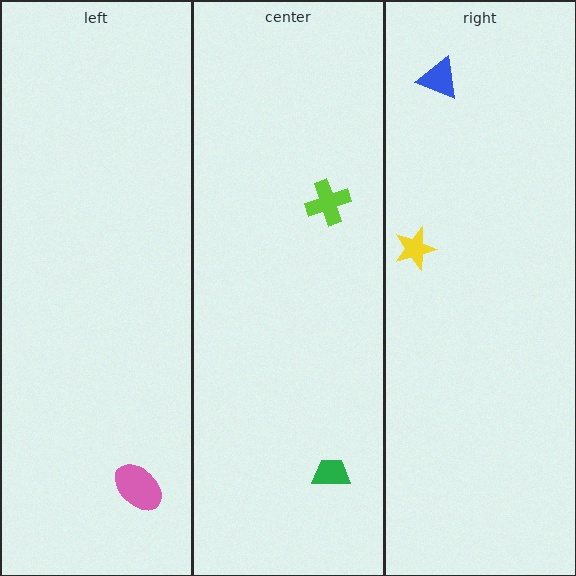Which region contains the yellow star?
The right region.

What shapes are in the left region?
The pink ellipse.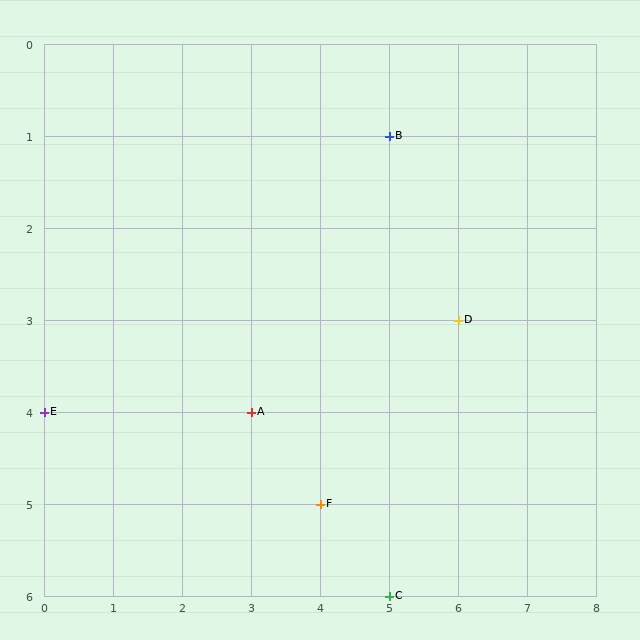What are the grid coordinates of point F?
Point F is at grid coordinates (4, 5).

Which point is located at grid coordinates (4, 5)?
Point F is at (4, 5).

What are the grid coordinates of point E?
Point E is at grid coordinates (0, 4).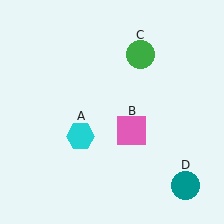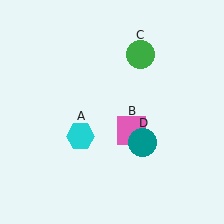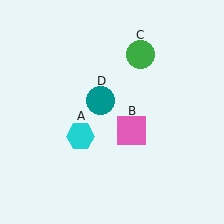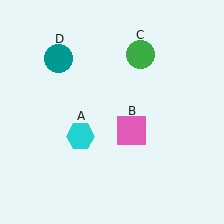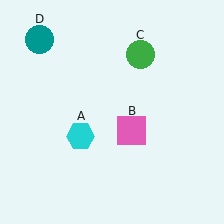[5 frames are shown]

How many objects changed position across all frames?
1 object changed position: teal circle (object D).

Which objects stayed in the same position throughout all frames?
Cyan hexagon (object A) and pink square (object B) and green circle (object C) remained stationary.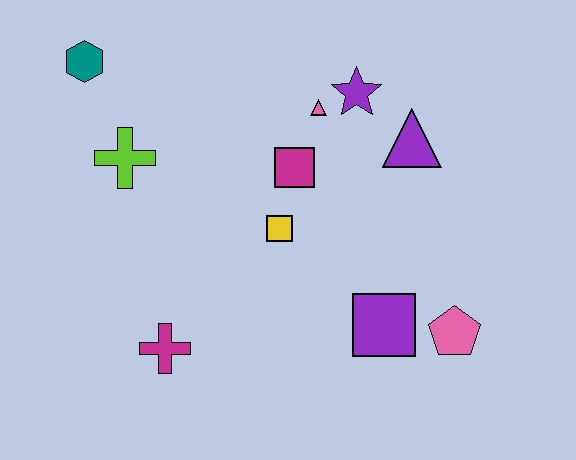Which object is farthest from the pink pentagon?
The teal hexagon is farthest from the pink pentagon.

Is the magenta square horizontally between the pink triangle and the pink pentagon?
No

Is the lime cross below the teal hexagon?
Yes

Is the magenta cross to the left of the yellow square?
Yes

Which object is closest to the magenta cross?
The yellow square is closest to the magenta cross.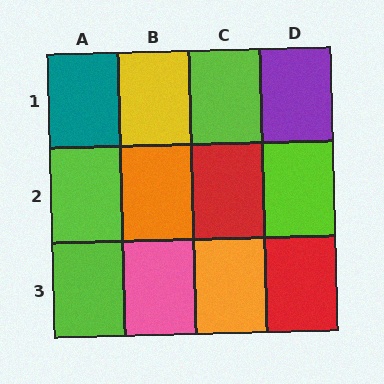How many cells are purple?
1 cell is purple.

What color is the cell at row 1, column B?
Yellow.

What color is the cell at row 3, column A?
Lime.